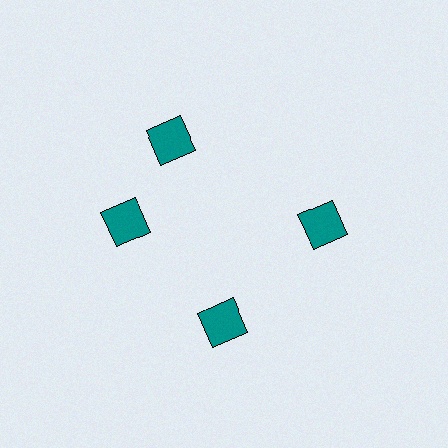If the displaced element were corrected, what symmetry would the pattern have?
It would have 4-fold rotational symmetry — the pattern would map onto itself every 90 degrees.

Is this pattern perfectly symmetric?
No. The 4 teal squares are arranged in a ring, but one element near the 12 o'clock position is rotated out of alignment along the ring, breaking the 4-fold rotational symmetry.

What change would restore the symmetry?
The symmetry would be restored by rotating it back into even spacing with its neighbors so that all 4 squares sit at equal angles and equal distance from the center.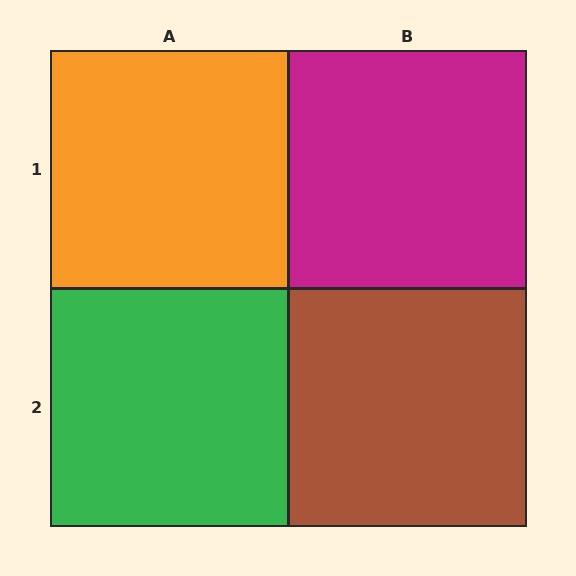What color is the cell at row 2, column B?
Brown.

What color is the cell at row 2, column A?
Green.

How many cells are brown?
1 cell is brown.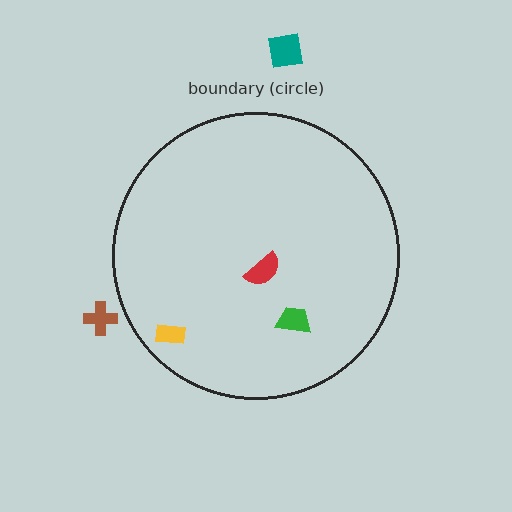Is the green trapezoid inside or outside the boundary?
Inside.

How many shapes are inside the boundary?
3 inside, 2 outside.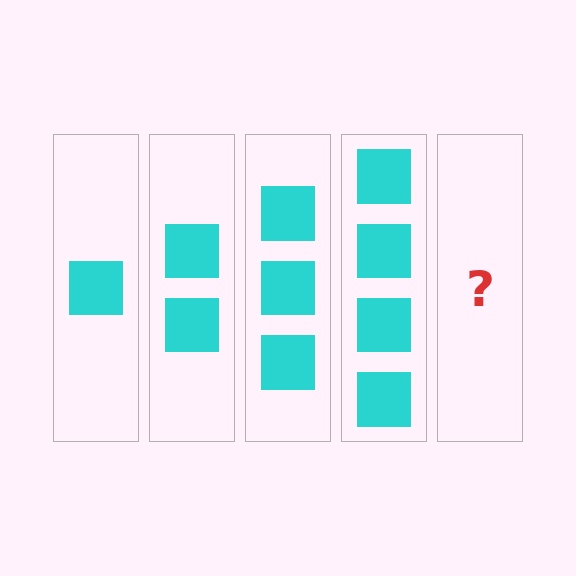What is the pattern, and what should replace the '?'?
The pattern is that each step adds one more square. The '?' should be 5 squares.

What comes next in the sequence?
The next element should be 5 squares.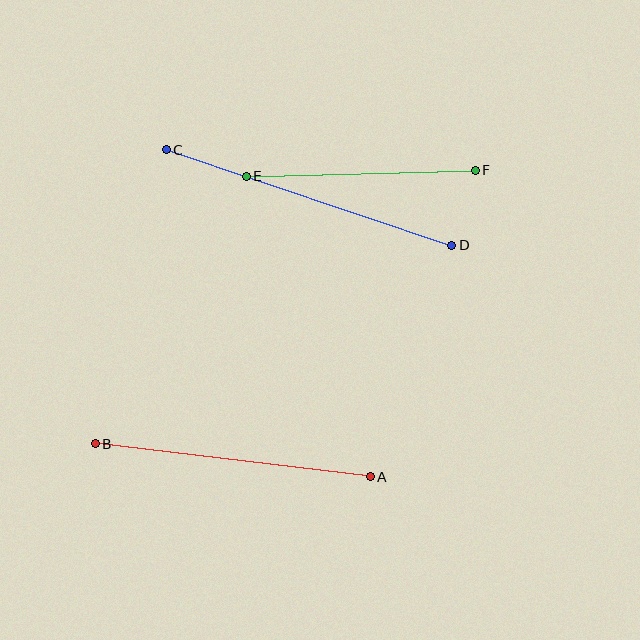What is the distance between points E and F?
The distance is approximately 229 pixels.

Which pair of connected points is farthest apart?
Points C and D are farthest apart.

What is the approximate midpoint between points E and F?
The midpoint is at approximately (360, 173) pixels.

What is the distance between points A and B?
The distance is approximately 277 pixels.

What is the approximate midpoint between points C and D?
The midpoint is at approximately (309, 198) pixels.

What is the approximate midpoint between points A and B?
The midpoint is at approximately (233, 460) pixels.